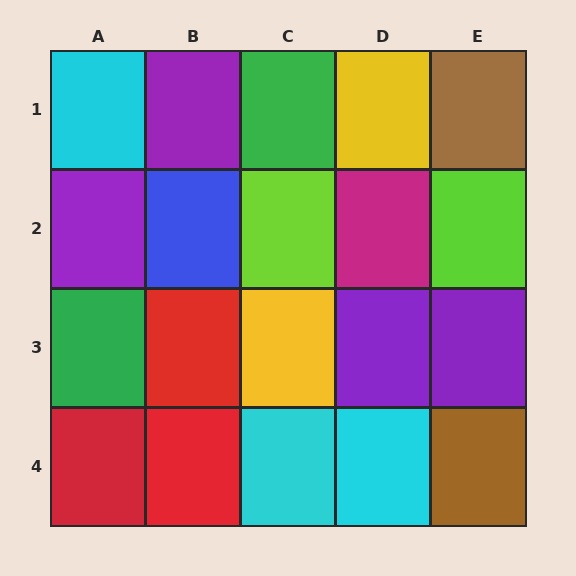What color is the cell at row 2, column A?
Purple.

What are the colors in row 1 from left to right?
Cyan, purple, green, yellow, brown.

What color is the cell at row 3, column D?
Purple.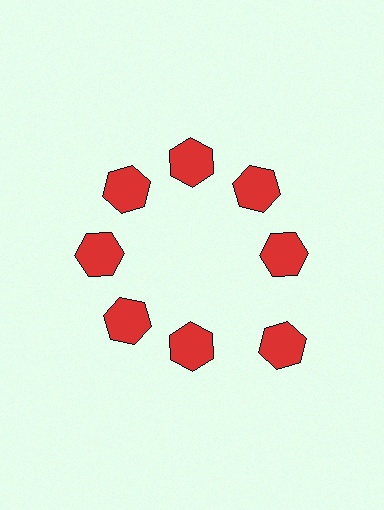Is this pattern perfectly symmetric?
No. The 8 red hexagons are arranged in a ring, but one element near the 4 o'clock position is pushed outward from the center, breaking the 8-fold rotational symmetry.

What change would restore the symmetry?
The symmetry would be restored by moving it inward, back onto the ring so that all 8 hexagons sit at equal angles and equal distance from the center.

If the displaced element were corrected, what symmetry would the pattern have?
It would have 8-fold rotational symmetry — the pattern would map onto itself every 45 degrees.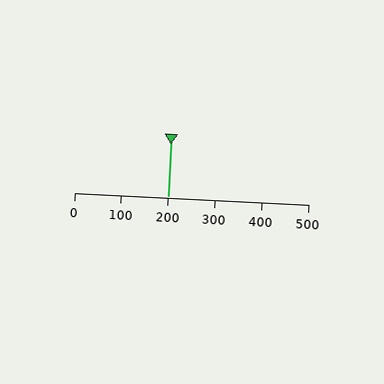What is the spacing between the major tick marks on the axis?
The major ticks are spaced 100 apart.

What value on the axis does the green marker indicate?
The marker indicates approximately 200.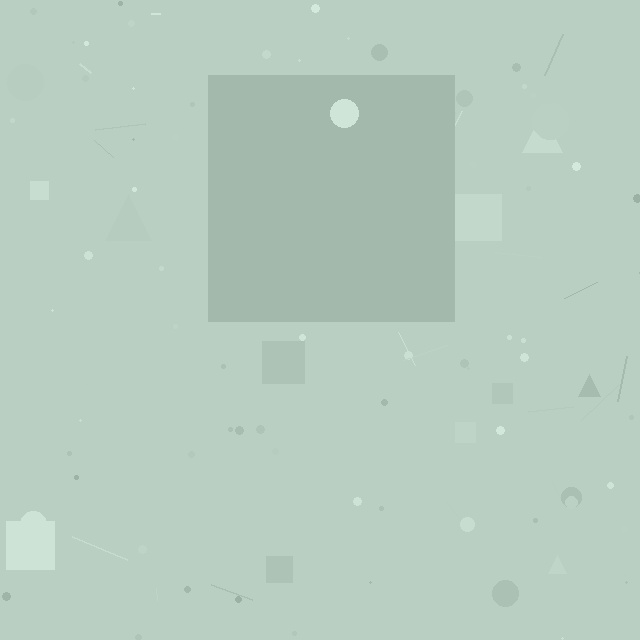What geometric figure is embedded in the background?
A square is embedded in the background.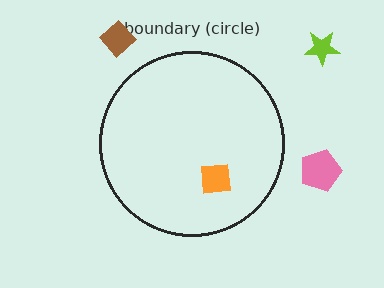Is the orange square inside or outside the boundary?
Inside.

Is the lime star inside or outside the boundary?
Outside.